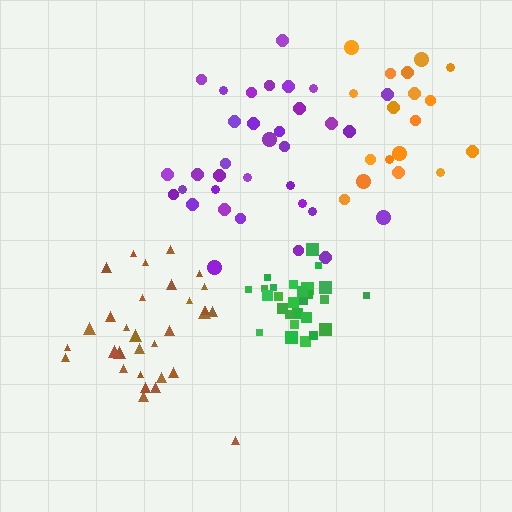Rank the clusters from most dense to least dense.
green, brown, orange, purple.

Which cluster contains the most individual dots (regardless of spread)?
Purple (34).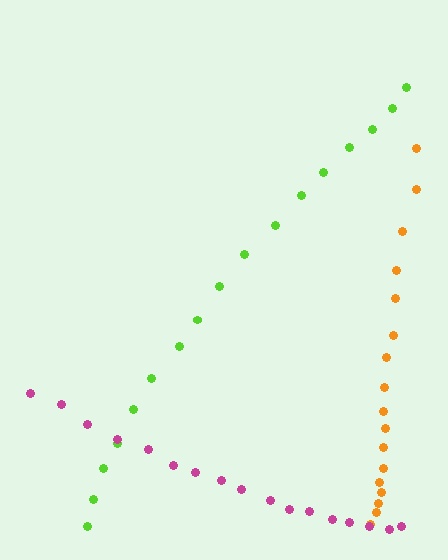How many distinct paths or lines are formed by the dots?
There are 3 distinct paths.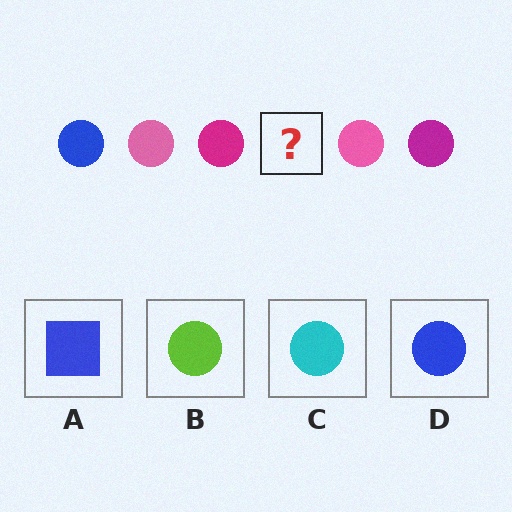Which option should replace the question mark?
Option D.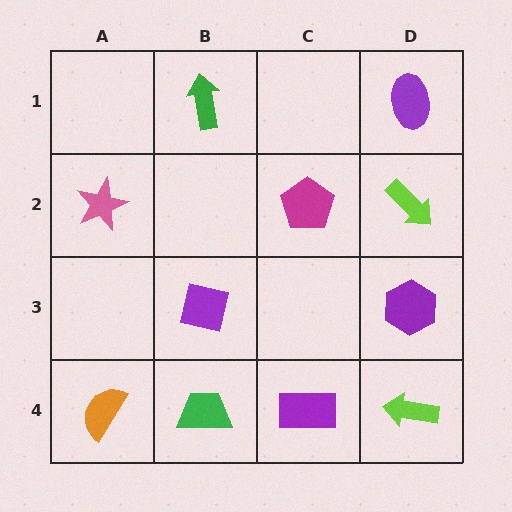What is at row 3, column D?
A purple hexagon.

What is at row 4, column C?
A purple rectangle.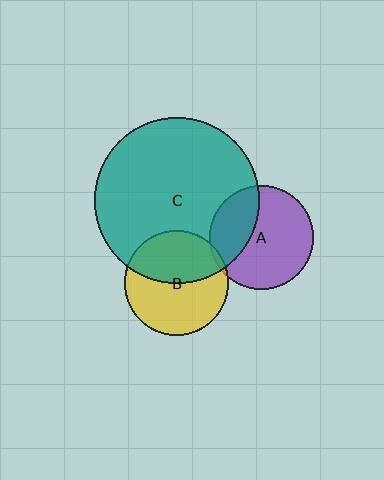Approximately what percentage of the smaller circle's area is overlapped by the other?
Approximately 45%.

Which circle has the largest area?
Circle C (teal).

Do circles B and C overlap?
Yes.